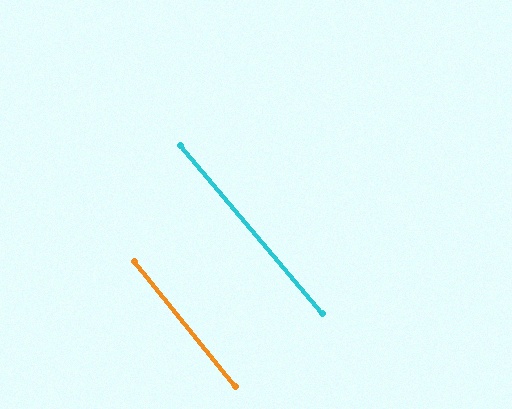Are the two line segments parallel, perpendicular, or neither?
Parallel — their directions differ by only 1.4°.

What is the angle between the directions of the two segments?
Approximately 1 degree.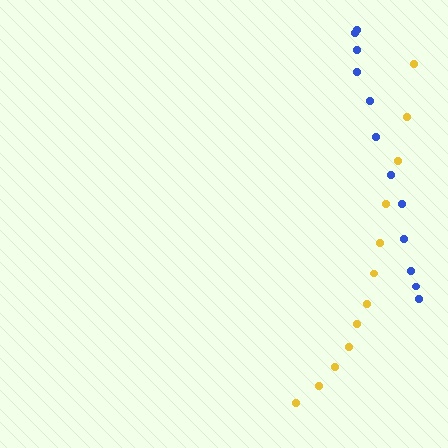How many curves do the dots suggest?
There are 2 distinct paths.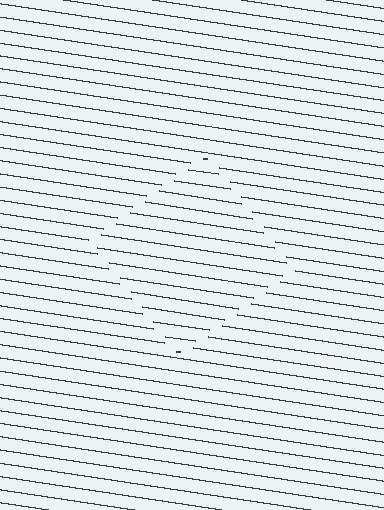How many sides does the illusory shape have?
4 sides — the line-ends trace a square.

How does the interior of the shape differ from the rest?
The interior of the shape contains the same grating, shifted by half a period — the contour is defined by the phase discontinuity where line-ends from the inner and outer gratings abut.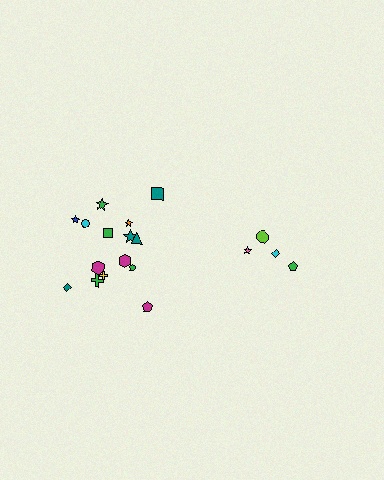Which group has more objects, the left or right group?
The left group.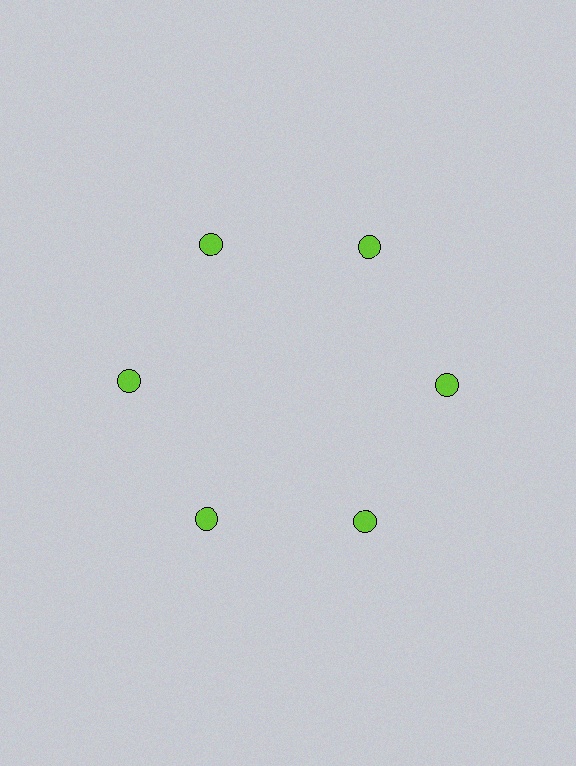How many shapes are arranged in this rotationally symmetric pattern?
There are 6 shapes, arranged in 6 groups of 1.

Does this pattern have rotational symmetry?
Yes, this pattern has 6-fold rotational symmetry. It looks the same after rotating 60 degrees around the center.